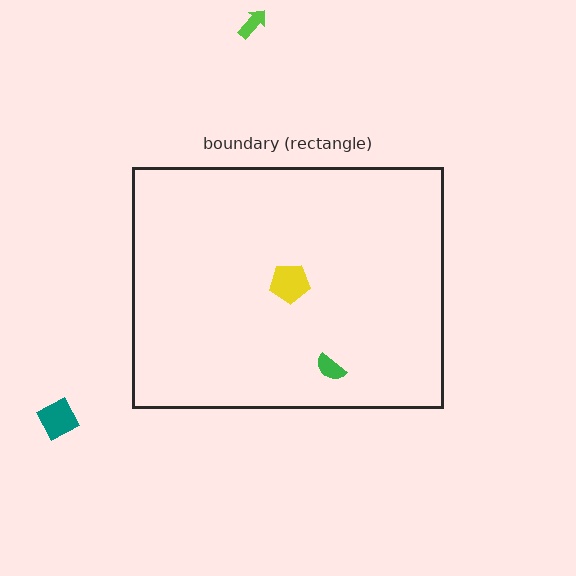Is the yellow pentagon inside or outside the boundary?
Inside.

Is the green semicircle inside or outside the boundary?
Inside.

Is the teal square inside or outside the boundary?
Outside.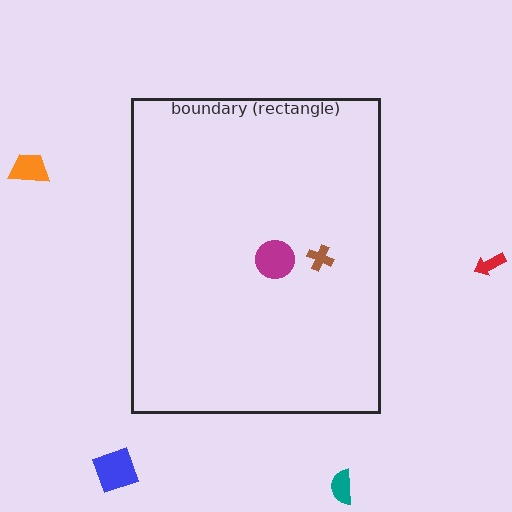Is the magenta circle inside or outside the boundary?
Inside.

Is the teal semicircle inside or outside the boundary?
Outside.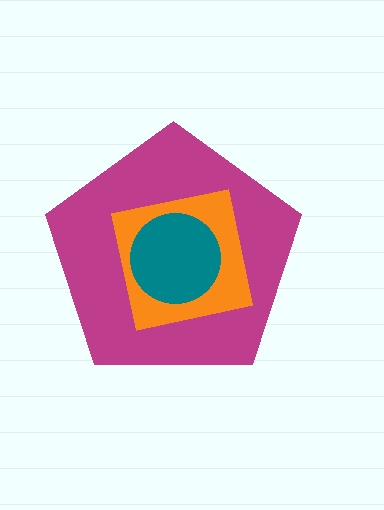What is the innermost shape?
The teal circle.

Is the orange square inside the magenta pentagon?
Yes.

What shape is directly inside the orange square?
The teal circle.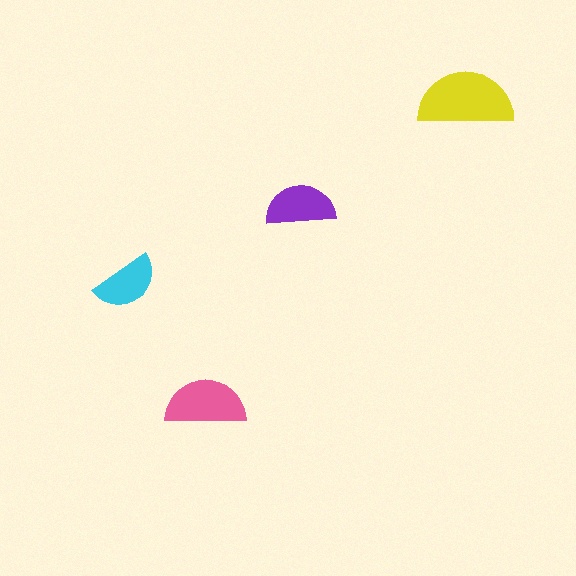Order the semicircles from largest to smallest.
the yellow one, the pink one, the purple one, the cyan one.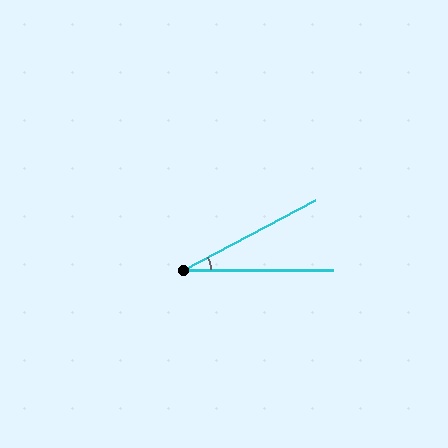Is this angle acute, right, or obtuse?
It is acute.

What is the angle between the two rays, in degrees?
Approximately 28 degrees.